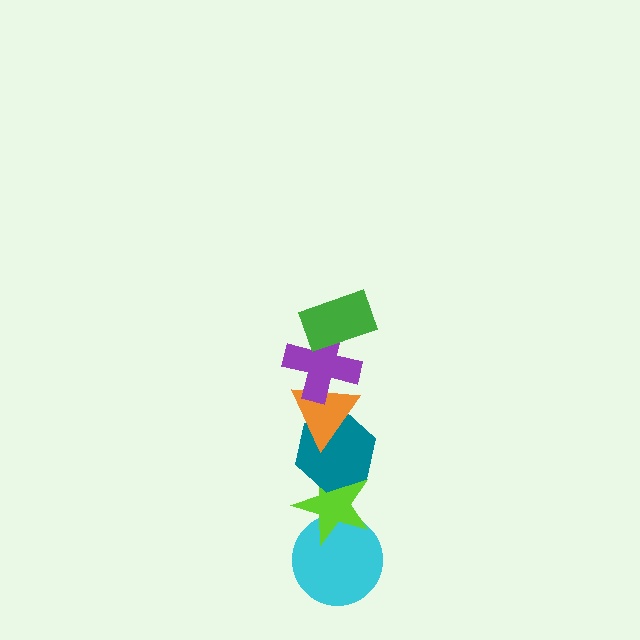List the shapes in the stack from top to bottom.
From top to bottom: the green rectangle, the purple cross, the orange triangle, the teal hexagon, the lime star, the cyan circle.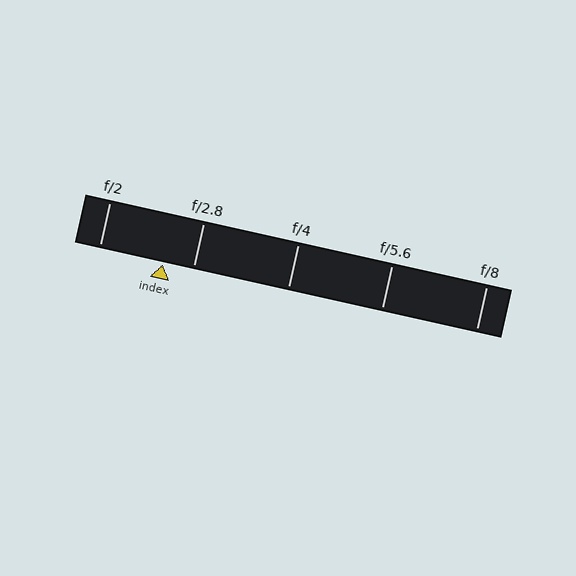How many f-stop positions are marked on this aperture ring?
There are 5 f-stop positions marked.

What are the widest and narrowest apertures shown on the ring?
The widest aperture shown is f/2 and the narrowest is f/8.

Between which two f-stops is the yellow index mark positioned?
The index mark is between f/2 and f/2.8.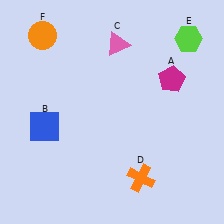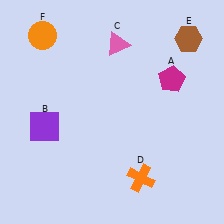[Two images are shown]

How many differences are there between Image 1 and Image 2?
There are 2 differences between the two images.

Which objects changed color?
B changed from blue to purple. E changed from lime to brown.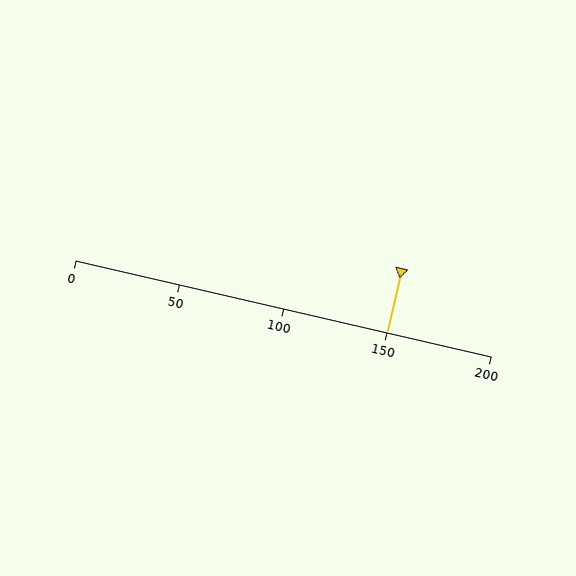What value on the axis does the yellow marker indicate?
The marker indicates approximately 150.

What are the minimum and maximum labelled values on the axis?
The axis runs from 0 to 200.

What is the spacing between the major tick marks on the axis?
The major ticks are spaced 50 apart.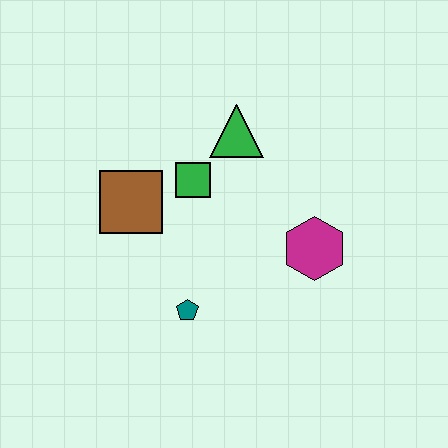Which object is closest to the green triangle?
The green square is closest to the green triangle.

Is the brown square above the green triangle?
No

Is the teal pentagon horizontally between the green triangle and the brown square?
Yes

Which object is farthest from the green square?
The magenta hexagon is farthest from the green square.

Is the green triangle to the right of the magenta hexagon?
No